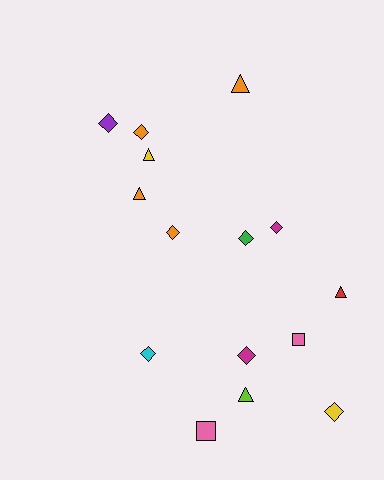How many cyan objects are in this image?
There is 1 cyan object.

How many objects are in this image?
There are 15 objects.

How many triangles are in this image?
There are 5 triangles.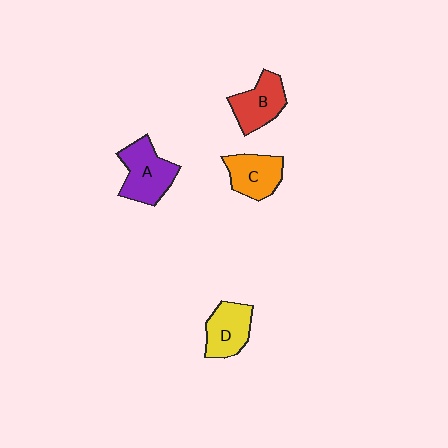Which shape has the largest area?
Shape A (purple).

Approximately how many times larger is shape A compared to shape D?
Approximately 1.2 times.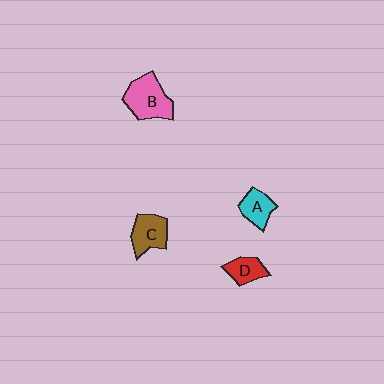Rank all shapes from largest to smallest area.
From largest to smallest: B (pink), C (brown), A (cyan), D (red).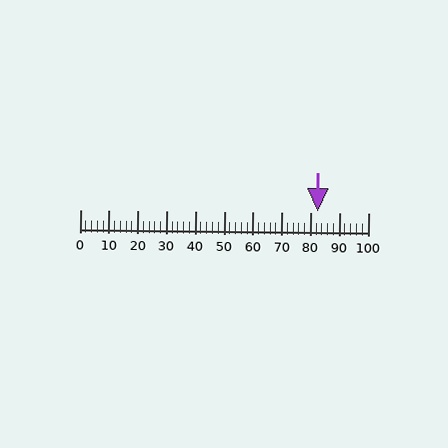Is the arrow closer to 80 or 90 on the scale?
The arrow is closer to 80.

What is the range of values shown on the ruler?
The ruler shows values from 0 to 100.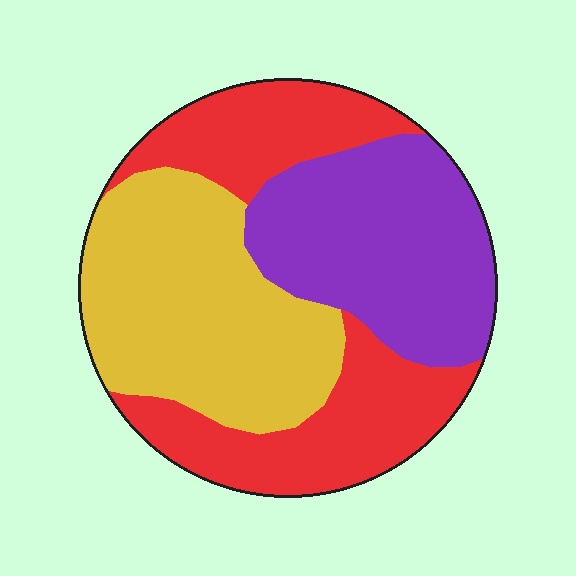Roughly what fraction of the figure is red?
Red takes up about one third (1/3) of the figure.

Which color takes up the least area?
Purple, at roughly 30%.